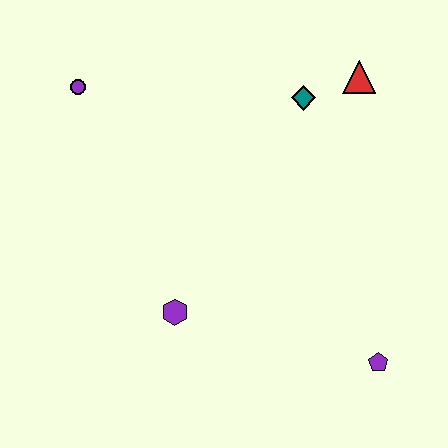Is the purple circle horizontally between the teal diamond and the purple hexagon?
No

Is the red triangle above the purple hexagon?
Yes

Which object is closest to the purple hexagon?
The purple pentagon is closest to the purple hexagon.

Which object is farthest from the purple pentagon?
The purple circle is farthest from the purple pentagon.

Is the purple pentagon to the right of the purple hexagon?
Yes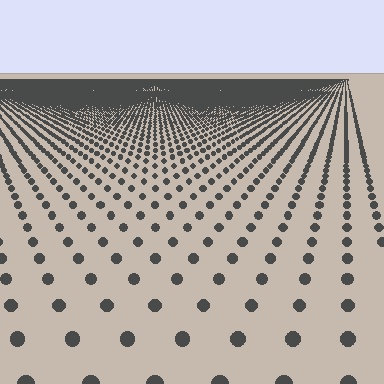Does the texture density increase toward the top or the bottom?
Density increases toward the top.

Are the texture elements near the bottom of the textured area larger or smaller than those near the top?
Larger. Near the bottom, elements are closer to the viewer and appear at a bigger on-screen size.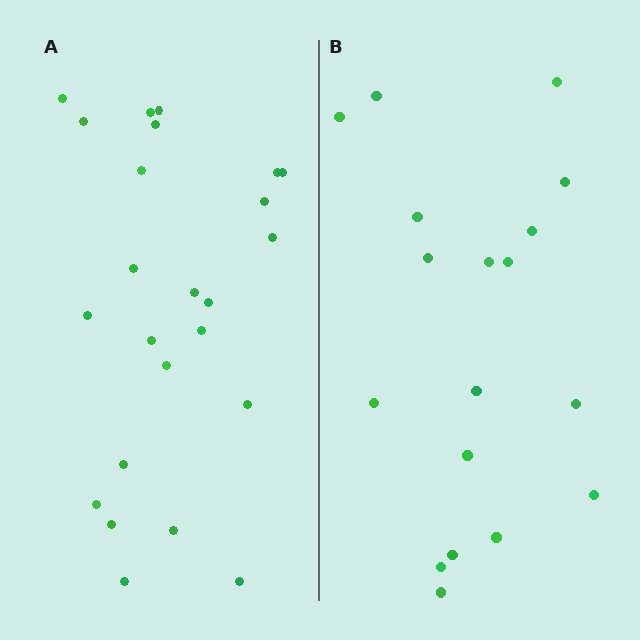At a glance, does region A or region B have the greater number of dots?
Region A (the left region) has more dots.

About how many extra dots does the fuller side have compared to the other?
Region A has about 6 more dots than region B.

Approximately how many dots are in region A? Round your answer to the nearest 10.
About 20 dots. (The exact count is 24, which rounds to 20.)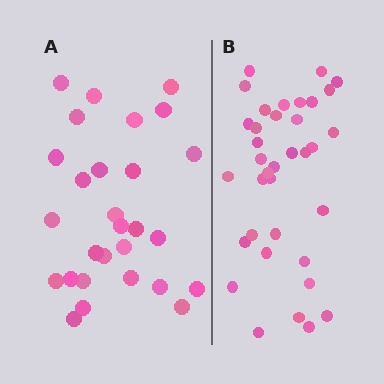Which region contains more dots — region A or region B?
Region B (the right region) has more dots.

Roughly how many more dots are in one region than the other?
Region B has roughly 8 or so more dots than region A.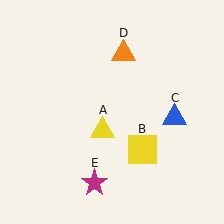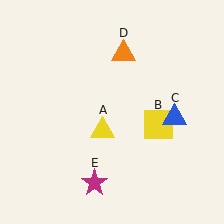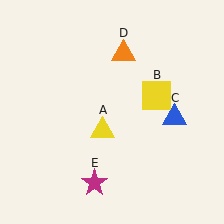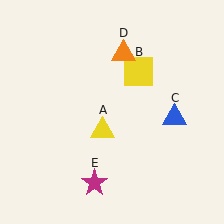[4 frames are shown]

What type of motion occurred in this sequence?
The yellow square (object B) rotated counterclockwise around the center of the scene.